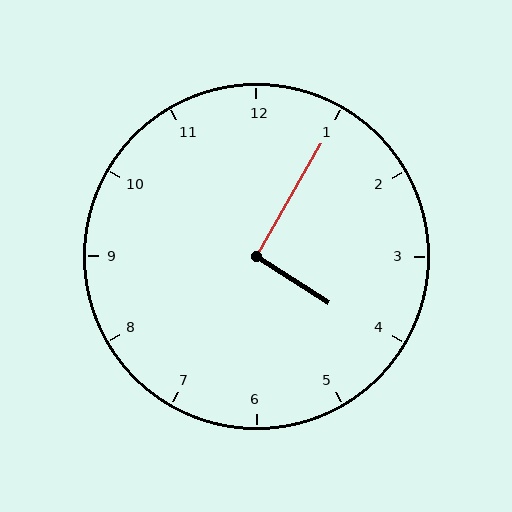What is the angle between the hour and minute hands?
Approximately 92 degrees.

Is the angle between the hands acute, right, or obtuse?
It is right.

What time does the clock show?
4:05.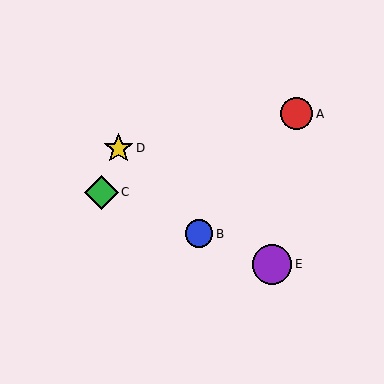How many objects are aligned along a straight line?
3 objects (B, C, E) are aligned along a straight line.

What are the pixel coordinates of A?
Object A is at (297, 114).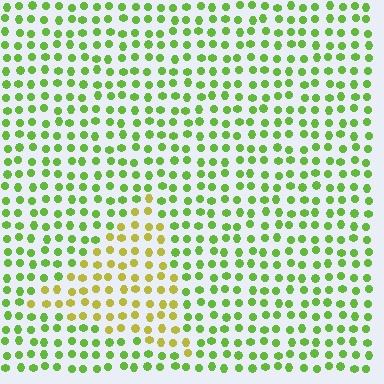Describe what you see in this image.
The image is filled with small lime elements in a uniform arrangement. A triangle-shaped region is visible where the elements are tinted to a slightly different hue, forming a subtle color boundary.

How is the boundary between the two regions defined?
The boundary is defined purely by a slight shift in hue (about 40 degrees). Spacing, size, and orientation are identical on both sides.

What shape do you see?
I see a triangle.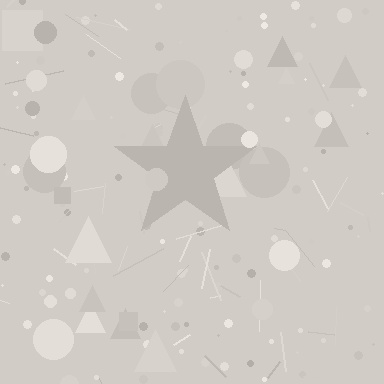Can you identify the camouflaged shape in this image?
The camouflaged shape is a star.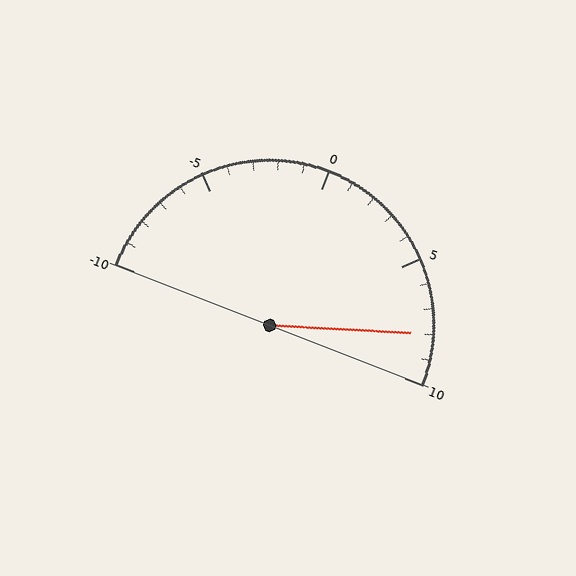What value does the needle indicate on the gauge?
The needle indicates approximately 8.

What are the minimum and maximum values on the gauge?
The gauge ranges from -10 to 10.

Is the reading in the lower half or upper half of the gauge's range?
The reading is in the upper half of the range (-10 to 10).